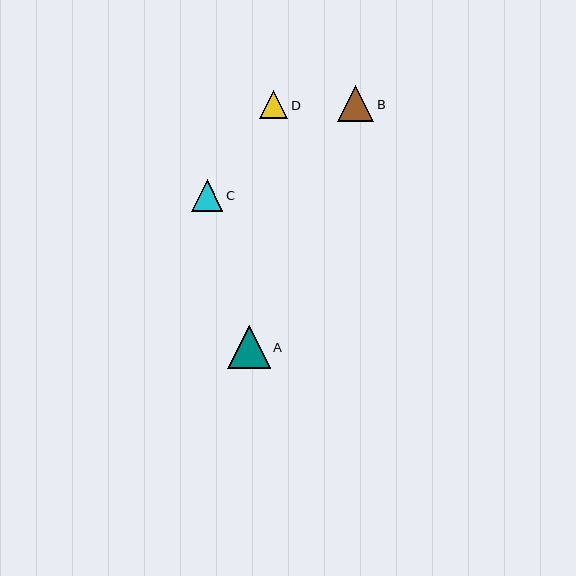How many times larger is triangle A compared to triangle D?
Triangle A is approximately 1.5 times the size of triangle D.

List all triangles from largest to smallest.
From largest to smallest: A, B, C, D.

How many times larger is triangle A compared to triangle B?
Triangle A is approximately 1.2 times the size of triangle B.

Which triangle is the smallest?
Triangle D is the smallest with a size of approximately 28 pixels.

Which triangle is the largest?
Triangle A is the largest with a size of approximately 43 pixels.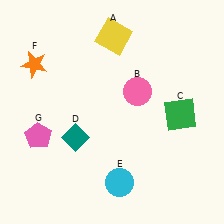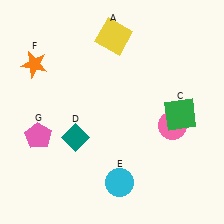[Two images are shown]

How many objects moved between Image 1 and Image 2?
1 object moved between the two images.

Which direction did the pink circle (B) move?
The pink circle (B) moved right.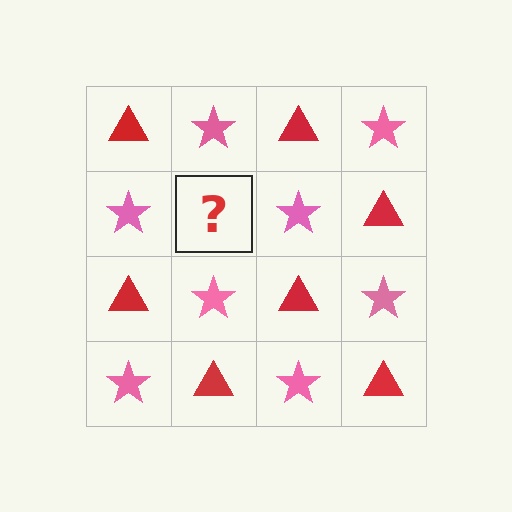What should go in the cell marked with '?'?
The missing cell should contain a red triangle.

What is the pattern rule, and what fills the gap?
The rule is that it alternates red triangle and pink star in a checkerboard pattern. The gap should be filled with a red triangle.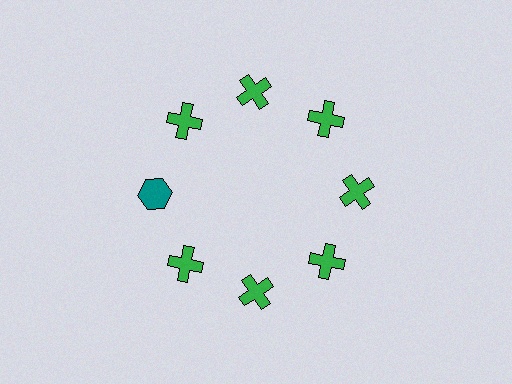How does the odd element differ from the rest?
It differs in both color (teal instead of green) and shape (hexagon instead of cross).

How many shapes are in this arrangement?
There are 8 shapes arranged in a ring pattern.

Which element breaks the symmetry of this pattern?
The teal hexagon at roughly the 9 o'clock position breaks the symmetry. All other shapes are green crosses.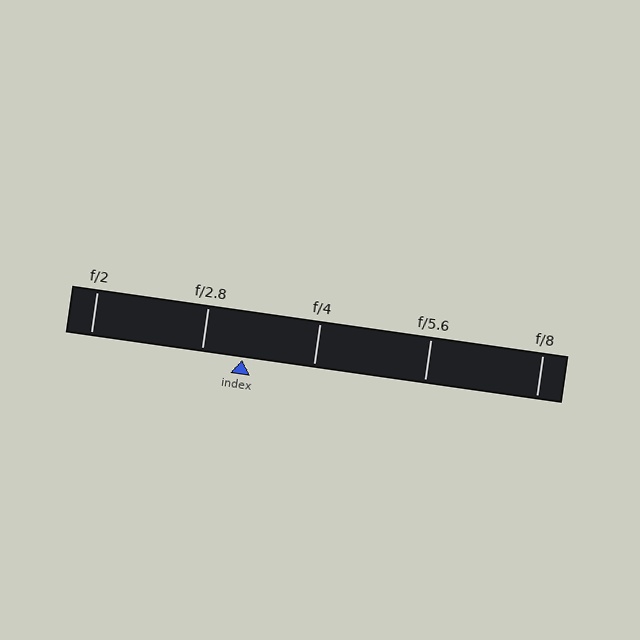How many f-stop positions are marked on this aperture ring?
There are 5 f-stop positions marked.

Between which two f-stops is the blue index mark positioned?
The index mark is between f/2.8 and f/4.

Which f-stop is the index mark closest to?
The index mark is closest to f/2.8.